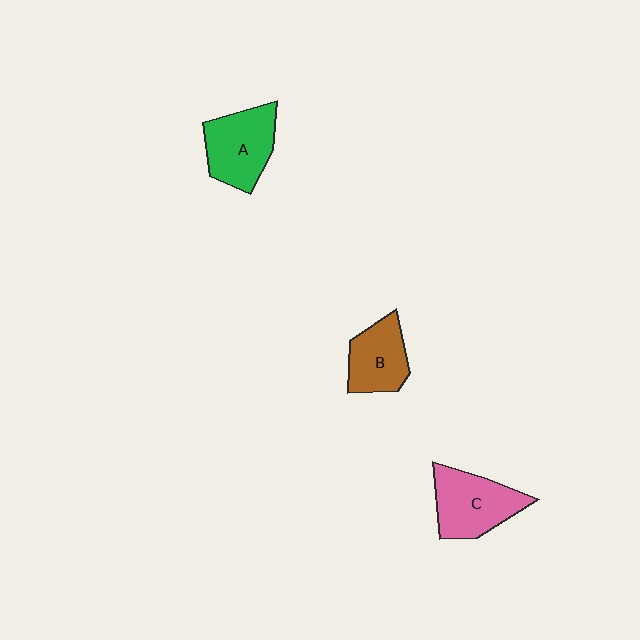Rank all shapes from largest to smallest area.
From largest to smallest: C (pink), A (green), B (brown).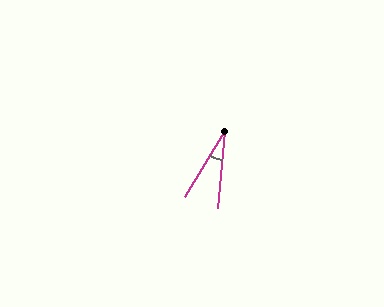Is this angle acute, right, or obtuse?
It is acute.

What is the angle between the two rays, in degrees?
Approximately 27 degrees.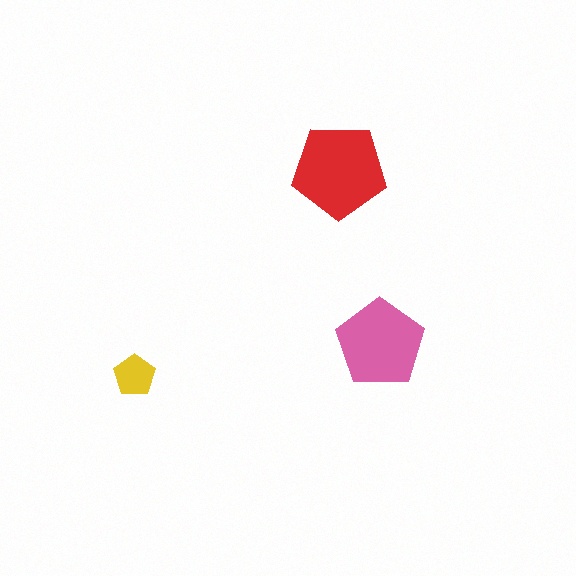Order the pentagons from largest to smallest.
the red one, the pink one, the yellow one.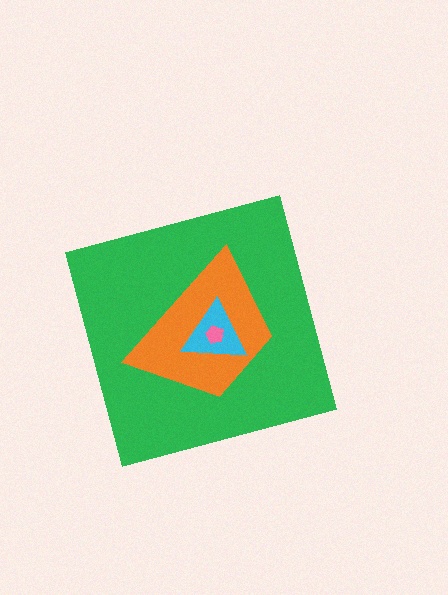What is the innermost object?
The pink pentagon.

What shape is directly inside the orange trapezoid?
The cyan triangle.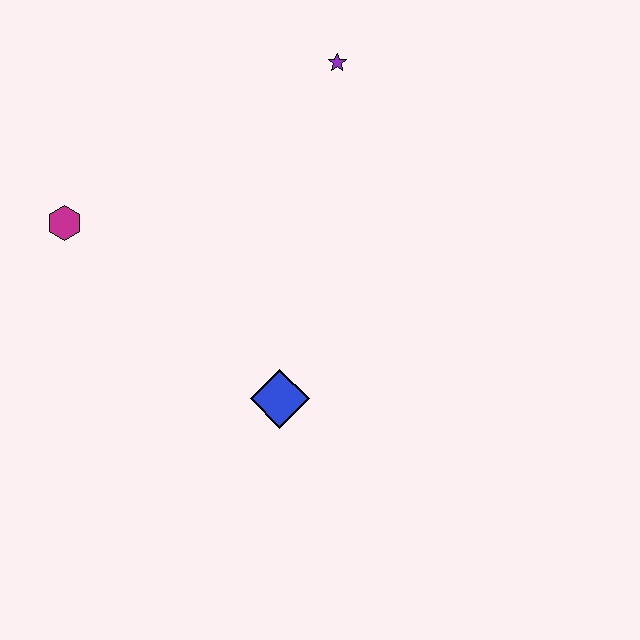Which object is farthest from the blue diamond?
The purple star is farthest from the blue diamond.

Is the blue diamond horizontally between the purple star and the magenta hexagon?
Yes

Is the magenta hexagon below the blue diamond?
No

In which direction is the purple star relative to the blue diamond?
The purple star is above the blue diamond.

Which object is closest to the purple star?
The magenta hexagon is closest to the purple star.